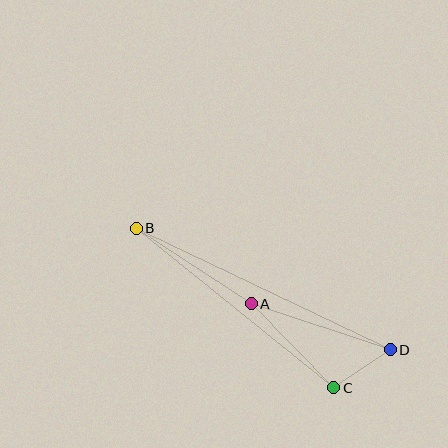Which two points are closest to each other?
Points C and D are closest to each other.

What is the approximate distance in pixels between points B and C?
The distance between B and C is approximately 254 pixels.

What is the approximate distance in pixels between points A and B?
The distance between A and B is approximately 138 pixels.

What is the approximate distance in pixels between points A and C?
The distance between A and C is approximately 117 pixels.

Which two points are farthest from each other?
Points B and D are farthest from each other.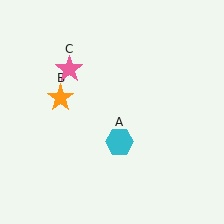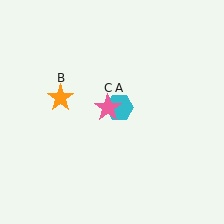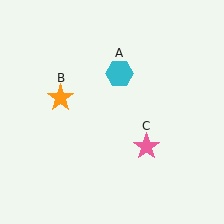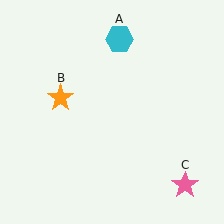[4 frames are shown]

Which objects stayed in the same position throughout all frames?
Orange star (object B) remained stationary.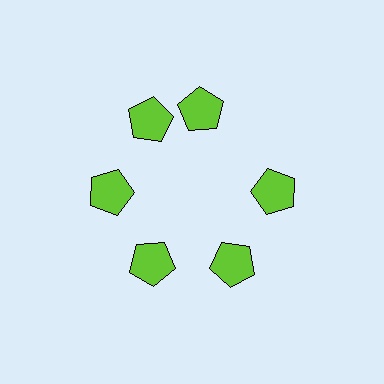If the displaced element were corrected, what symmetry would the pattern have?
It would have 6-fold rotational symmetry — the pattern would map onto itself every 60 degrees.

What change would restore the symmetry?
The symmetry would be restored by rotating it back into even spacing with its neighbors so that all 6 pentagons sit at equal angles and equal distance from the center.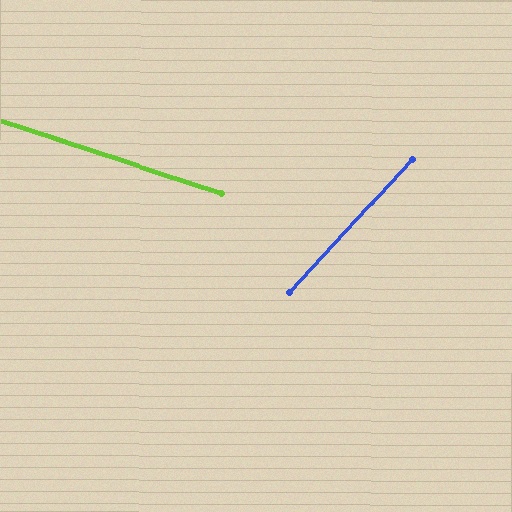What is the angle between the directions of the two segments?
Approximately 65 degrees.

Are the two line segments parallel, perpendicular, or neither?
Neither parallel nor perpendicular — they differ by about 65°.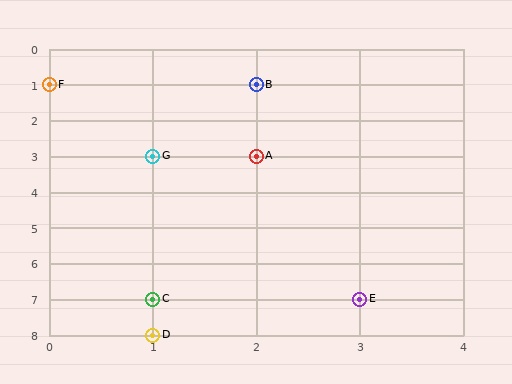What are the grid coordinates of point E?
Point E is at grid coordinates (3, 7).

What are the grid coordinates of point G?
Point G is at grid coordinates (1, 3).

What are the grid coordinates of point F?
Point F is at grid coordinates (0, 1).